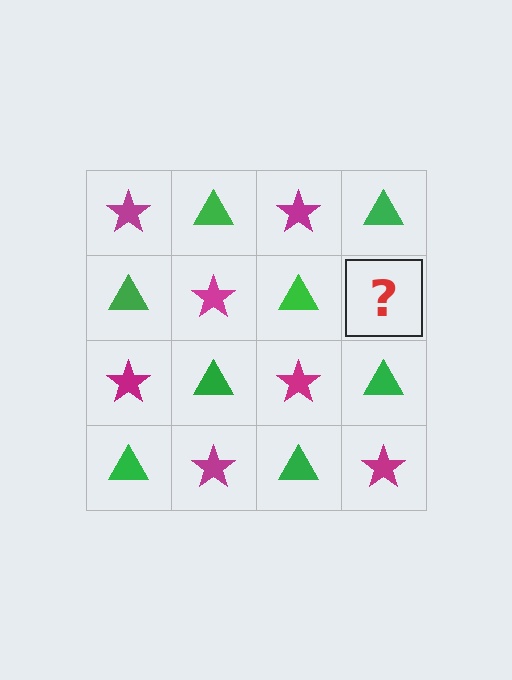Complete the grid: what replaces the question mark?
The question mark should be replaced with a magenta star.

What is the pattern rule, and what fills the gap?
The rule is that it alternates magenta star and green triangle in a checkerboard pattern. The gap should be filled with a magenta star.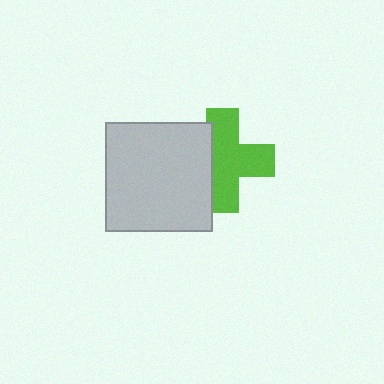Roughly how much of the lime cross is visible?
Most of it is visible (roughly 68%).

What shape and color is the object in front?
The object in front is a light gray rectangle.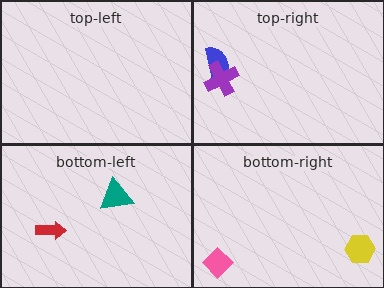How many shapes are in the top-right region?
2.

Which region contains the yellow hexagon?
The bottom-right region.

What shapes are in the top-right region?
The blue semicircle, the purple cross.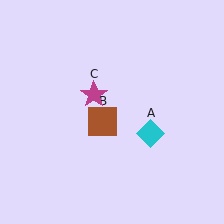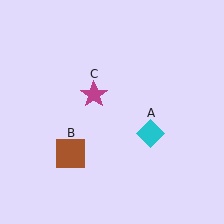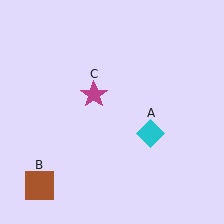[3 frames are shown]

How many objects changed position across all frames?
1 object changed position: brown square (object B).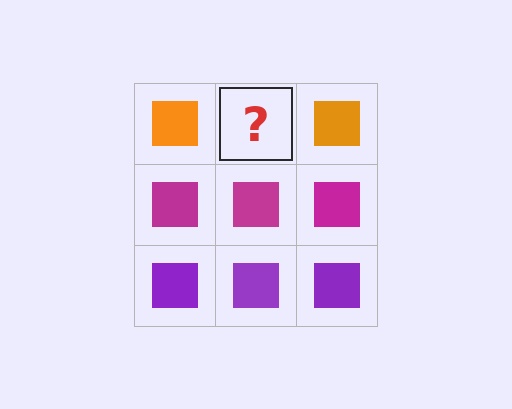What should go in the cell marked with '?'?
The missing cell should contain an orange square.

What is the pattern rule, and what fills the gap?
The rule is that each row has a consistent color. The gap should be filled with an orange square.